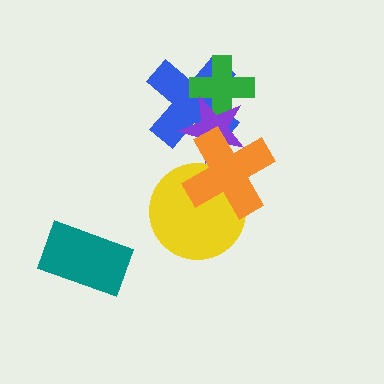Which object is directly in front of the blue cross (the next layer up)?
The green cross is directly in front of the blue cross.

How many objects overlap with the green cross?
2 objects overlap with the green cross.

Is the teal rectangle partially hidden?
No, no other shape covers it.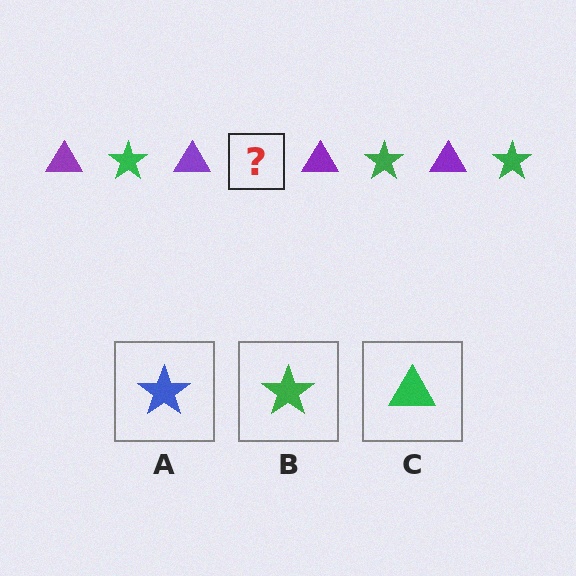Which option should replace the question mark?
Option B.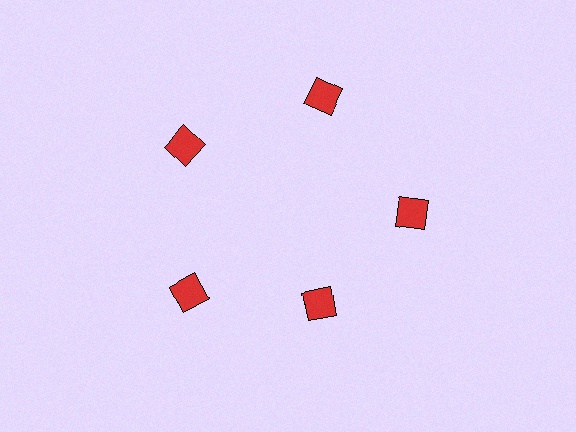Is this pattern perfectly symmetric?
No. The 5 red squares are arranged in a ring, but one element near the 5 o'clock position is pulled inward toward the center, breaking the 5-fold rotational symmetry.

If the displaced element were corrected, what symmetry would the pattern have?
It would have 5-fold rotational symmetry — the pattern would map onto itself every 72 degrees.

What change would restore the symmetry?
The symmetry would be restored by moving it outward, back onto the ring so that all 5 squares sit at equal angles and equal distance from the center.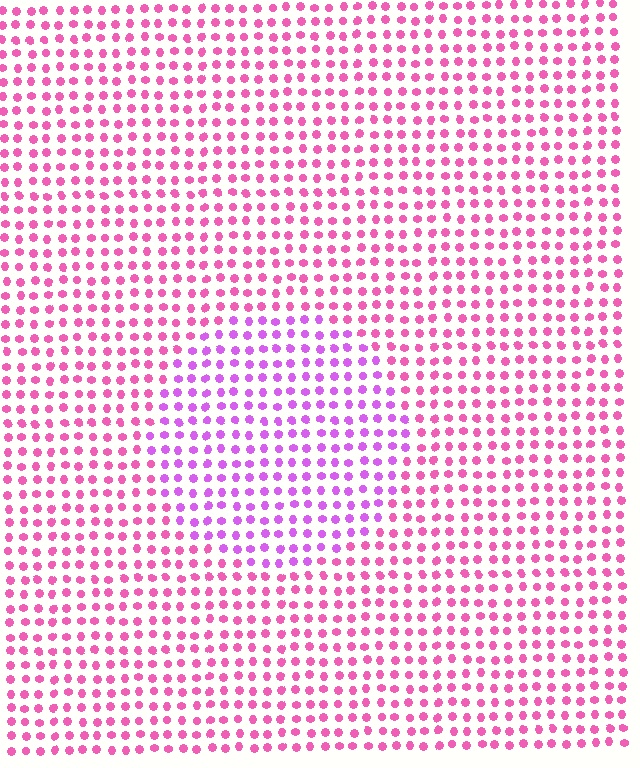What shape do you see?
I see a circle.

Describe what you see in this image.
The image is filled with small pink elements in a uniform arrangement. A circle-shaped region is visible where the elements are tinted to a slightly different hue, forming a subtle color boundary.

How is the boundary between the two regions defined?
The boundary is defined purely by a slight shift in hue (about 33 degrees). Spacing, size, and orientation are identical on both sides.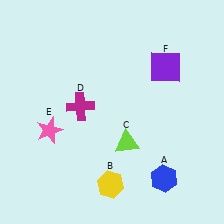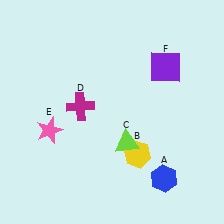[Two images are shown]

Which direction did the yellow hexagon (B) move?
The yellow hexagon (B) moved up.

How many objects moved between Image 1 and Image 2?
1 object moved between the two images.